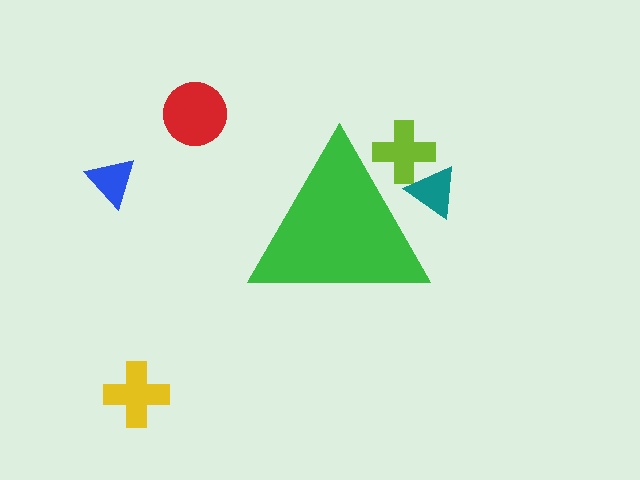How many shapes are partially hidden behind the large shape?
2 shapes are partially hidden.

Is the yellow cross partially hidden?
No, the yellow cross is fully visible.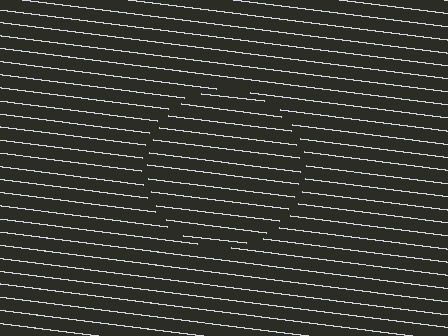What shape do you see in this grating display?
An illusory circle. The interior of the shape contains the same grating, shifted by half a period — the contour is defined by the phase discontinuity where line-ends from the inner and outer gratings abut.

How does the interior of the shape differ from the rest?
The interior of the shape contains the same grating, shifted by half a period — the contour is defined by the phase discontinuity where line-ends from the inner and outer gratings abut.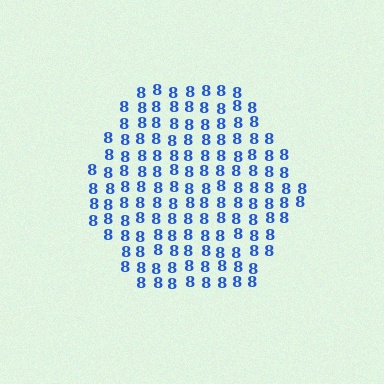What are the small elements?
The small elements are digit 8's.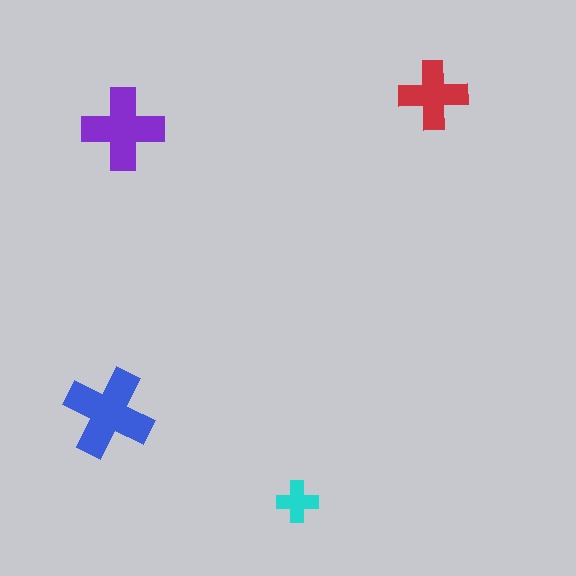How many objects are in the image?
There are 4 objects in the image.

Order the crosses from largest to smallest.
the blue one, the purple one, the red one, the cyan one.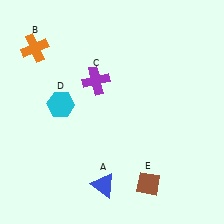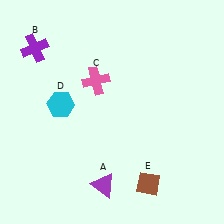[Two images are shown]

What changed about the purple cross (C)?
In Image 1, C is purple. In Image 2, it changed to pink.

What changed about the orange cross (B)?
In Image 1, B is orange. In Image 2, it changed to purple.